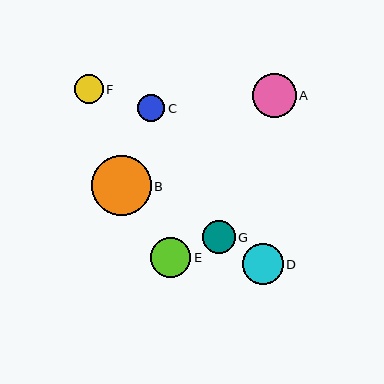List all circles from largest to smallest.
From largest to smallest: B, A, D, E, G, F, C.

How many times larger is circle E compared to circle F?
Circle E is approximately 1.4 times the size of circle F.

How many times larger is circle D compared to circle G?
Circle D is approximately 1.2 times the size of circle G.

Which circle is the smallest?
Circle C is the smallest with a size of approximately 27 pixels.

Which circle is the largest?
Circle B is the largest with a size of approximately 60 pixels.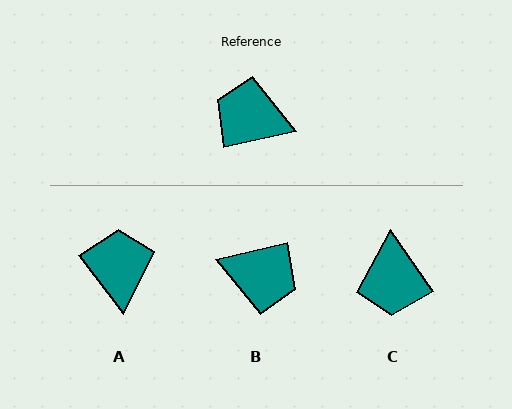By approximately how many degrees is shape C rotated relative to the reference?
Approximately 113 degrees counter-clockwise.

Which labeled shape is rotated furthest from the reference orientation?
B, about 178 degrees away.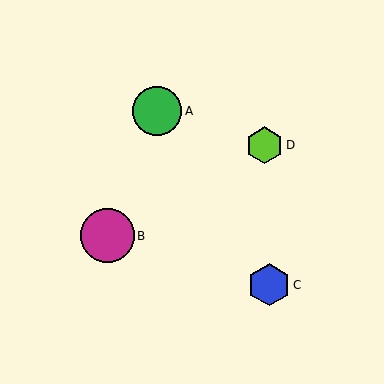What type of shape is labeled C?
Shape C is a blue hexagon.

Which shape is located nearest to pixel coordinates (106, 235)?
The magenta circle (labeled B) at (108, 236) is nearest to that location.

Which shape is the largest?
The magenta circle (labeled B) is the largest.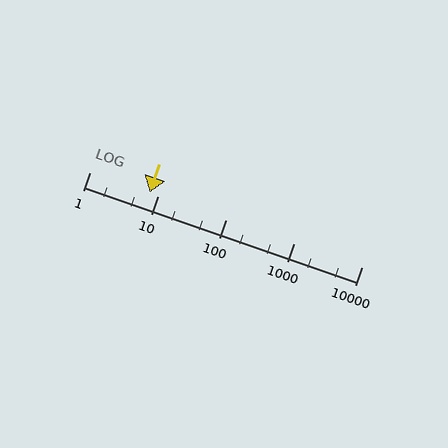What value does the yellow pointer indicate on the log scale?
The pointer indicates approximately 7.5.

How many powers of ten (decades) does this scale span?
The scale spans 4 decades, from 1 to 10000.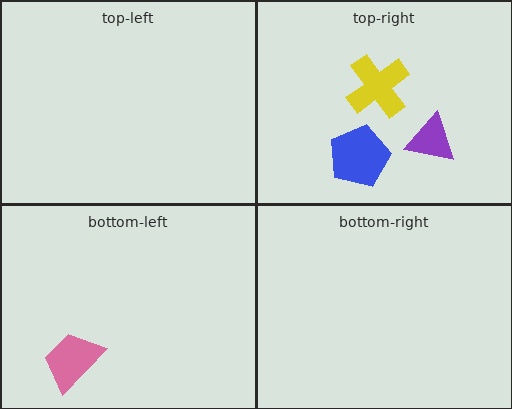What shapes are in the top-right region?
The purple triangle, the blue pentagon, the yellow cross.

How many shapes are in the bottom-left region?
1.